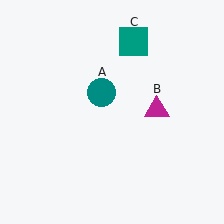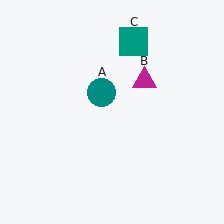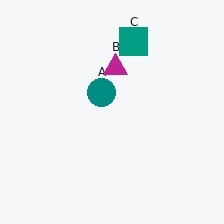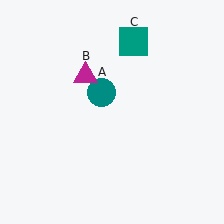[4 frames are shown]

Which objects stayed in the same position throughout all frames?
Teal circle (object A) and teal square (object C) remained stationary.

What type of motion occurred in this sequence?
The magenta triangle (object B) rotated counterclockwise around the center of the scene.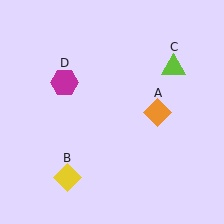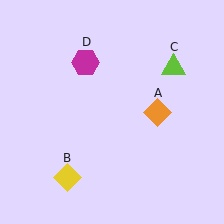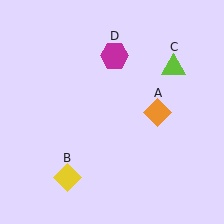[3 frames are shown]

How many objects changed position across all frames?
1 object changed position: magenta hexagon (object D).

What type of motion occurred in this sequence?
The magenta hexagon (object D) rotated clockwise around the center of the scene.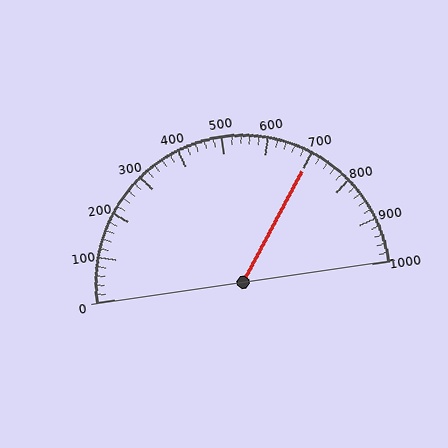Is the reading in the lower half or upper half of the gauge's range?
The reading is in the upper half of the range (0 to 1000).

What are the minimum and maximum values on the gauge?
The gauge ranges from 0 to 1000.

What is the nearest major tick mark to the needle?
The nearest major tick mark is 700.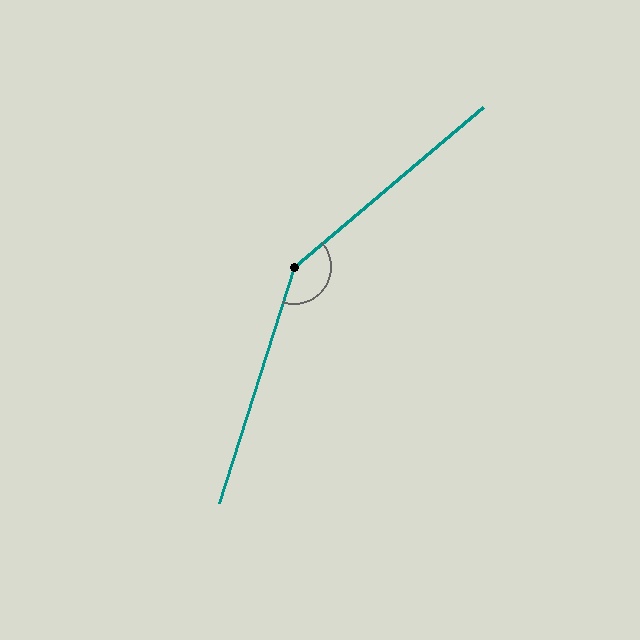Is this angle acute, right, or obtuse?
It is obtuse.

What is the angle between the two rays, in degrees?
Approximately 148 degrees.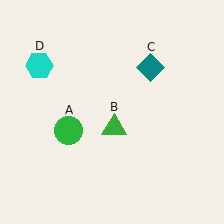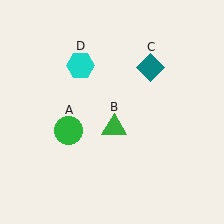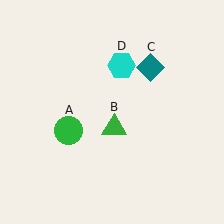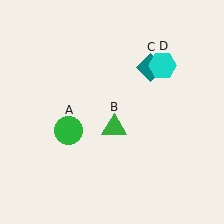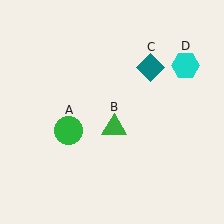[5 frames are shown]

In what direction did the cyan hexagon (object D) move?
The cyan hexagon (object D) moved right.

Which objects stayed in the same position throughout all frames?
Green circle (object A) and green triangle (object B) and teal diamond (object C) remained stationary.